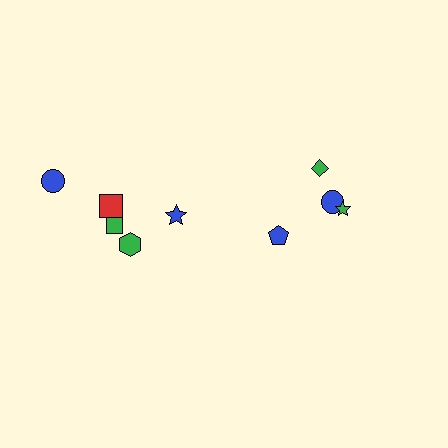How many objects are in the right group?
There are 4 objects.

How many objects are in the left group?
There are 6 objects.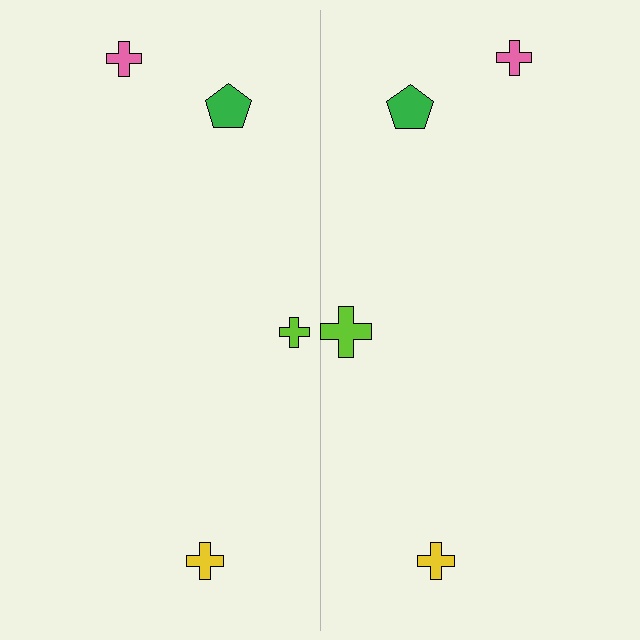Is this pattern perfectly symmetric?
No, the pattern is not perfectly symmetric. The lime cross on the right side has a different size than its mirror counterpart.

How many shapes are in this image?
There are 8 shapes in this image.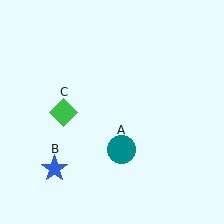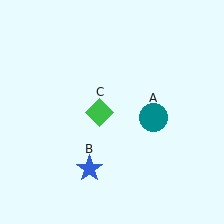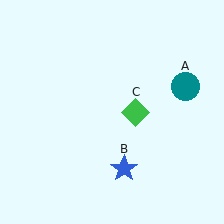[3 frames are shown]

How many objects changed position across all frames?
3 objects changed position: teal circle (object A), blue star (object B), green diamond (object C).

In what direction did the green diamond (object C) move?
The green diamond (object C) moved right.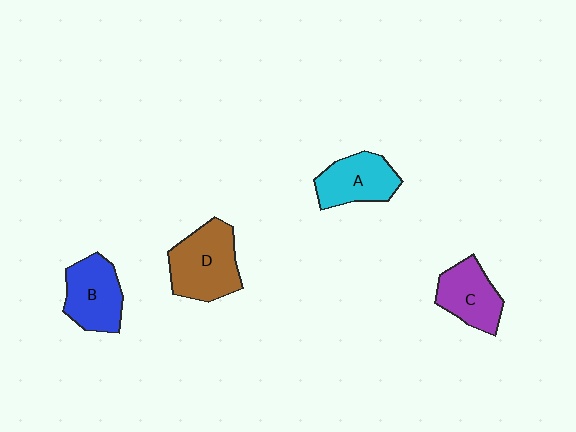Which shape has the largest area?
Shape D (brown).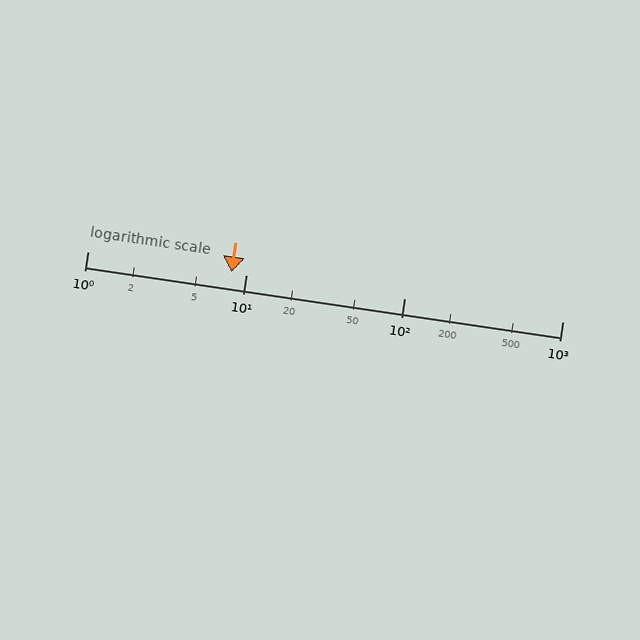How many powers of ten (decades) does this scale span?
The scale spans 3 decades, from 1 to 1000.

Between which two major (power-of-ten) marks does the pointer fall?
The pointer is between 1 and 10.